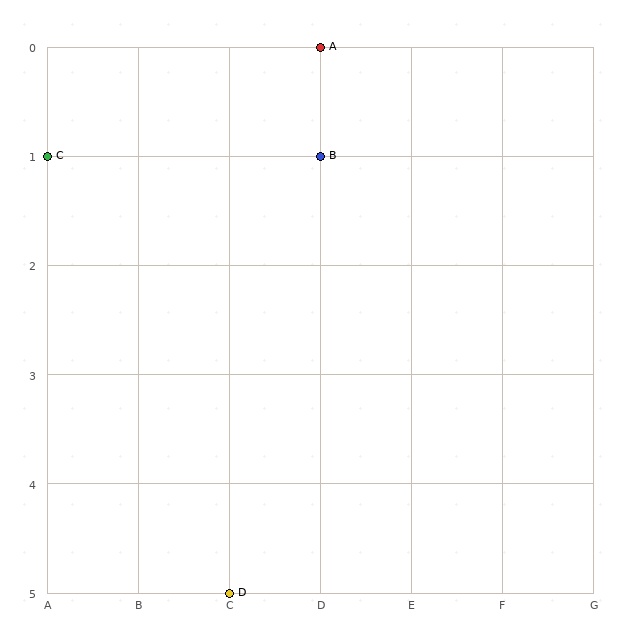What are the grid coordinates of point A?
Point A is at grid coordinates (D, 0).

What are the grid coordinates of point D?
Point D is at grid coordinates (C, 5).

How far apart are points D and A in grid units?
Points D and A are 1 column and 5 rows apart (about 5.1 grid units diagonally).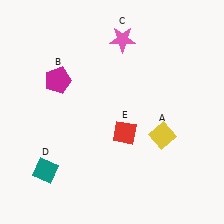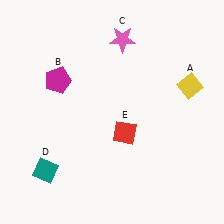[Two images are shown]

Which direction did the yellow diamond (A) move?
The yellow diamond (A) moved up.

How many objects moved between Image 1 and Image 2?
1 object moved between the two images.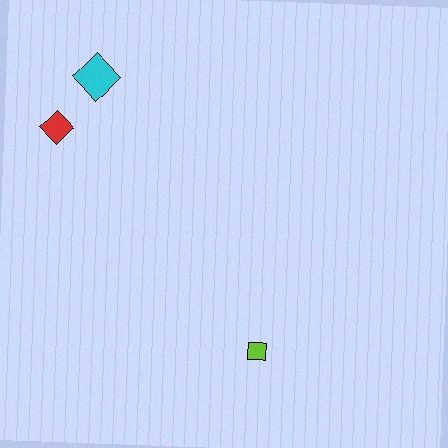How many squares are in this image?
There is 1 square.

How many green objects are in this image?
There are no green objects.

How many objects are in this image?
There are 3 objects.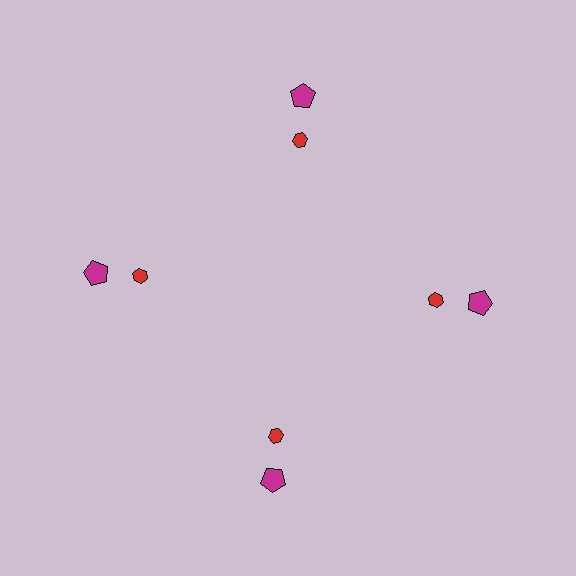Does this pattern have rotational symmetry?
Yes, this pattern has 4-fold rotational symmetry. It looks the same after rotating 90 degrees around the center.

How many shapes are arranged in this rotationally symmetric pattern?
There are 8 shapes, arranged in 4 groups of 2.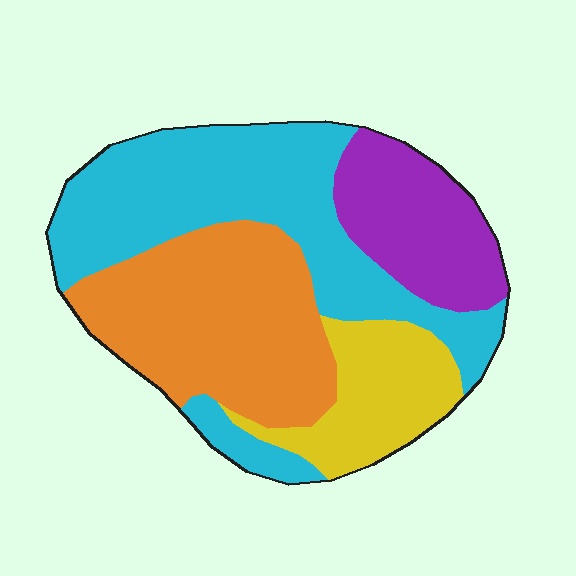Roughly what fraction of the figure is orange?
Orange covers around 30% of the figure.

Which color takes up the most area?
Cyan, at roughly 40%.